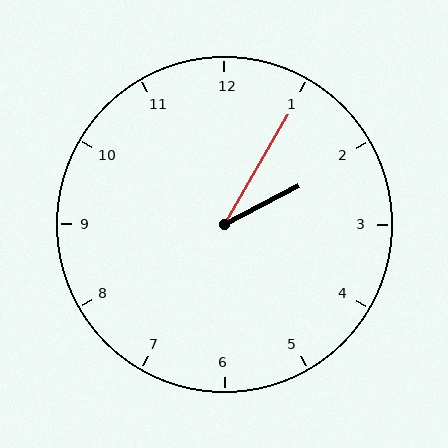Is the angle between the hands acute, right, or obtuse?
It is acute.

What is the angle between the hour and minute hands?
Approximately 32 degrees.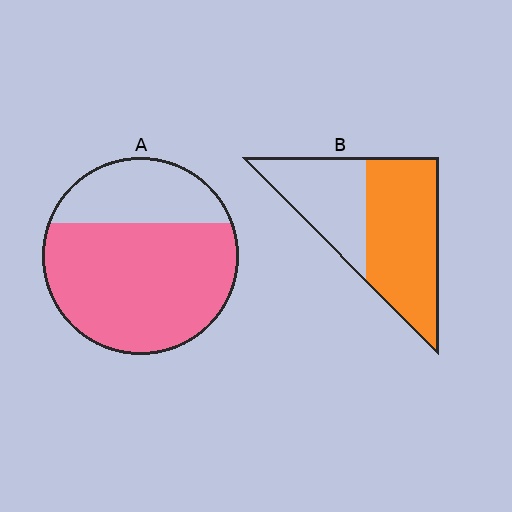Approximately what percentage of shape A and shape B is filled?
A is approximately 70% and B is approximately 60%.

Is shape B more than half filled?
Yes.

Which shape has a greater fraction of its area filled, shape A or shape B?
Shape A.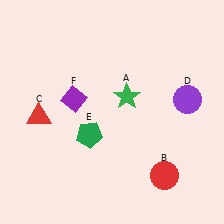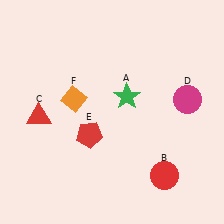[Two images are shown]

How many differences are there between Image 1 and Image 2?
There are 3 differences between the two images.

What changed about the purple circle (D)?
In Image 1, D is purple. In Image 2, it changed to magenta.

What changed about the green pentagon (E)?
In Image 1, E is green. In Image 2, it changed to red.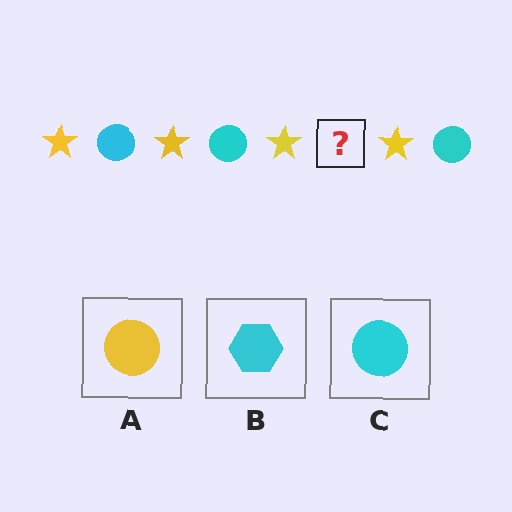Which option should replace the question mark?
Option C.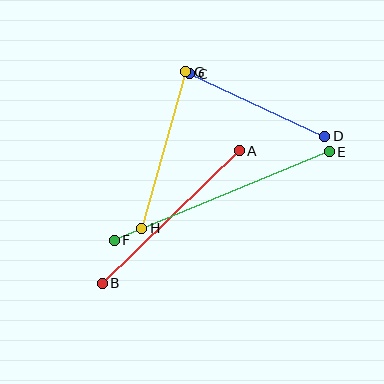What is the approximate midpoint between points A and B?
The midpoint is at approximately (171, 217) pixels.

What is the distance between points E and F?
The distance is approximately 233 pixels.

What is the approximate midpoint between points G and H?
The midpoint is at approximately (164, 150) pixels.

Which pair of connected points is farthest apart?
Points E and F are farthest apart.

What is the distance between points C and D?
The distance is approximately 149 pixels.